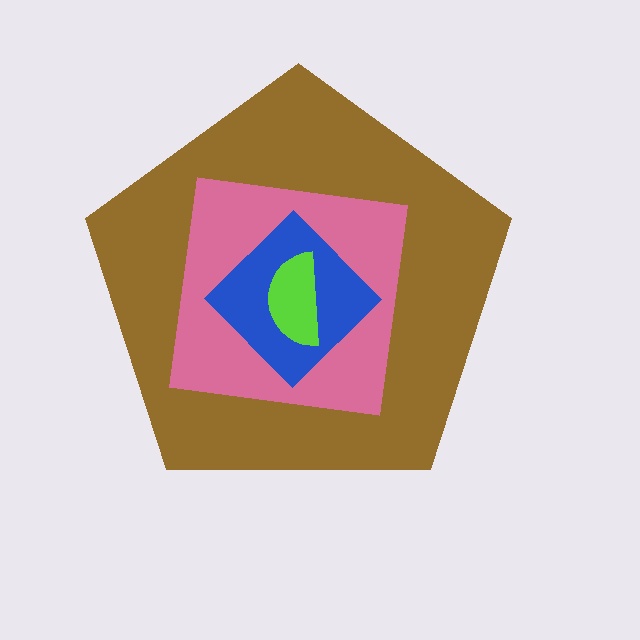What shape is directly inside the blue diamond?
The lime semicircle.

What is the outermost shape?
The brown pentagon.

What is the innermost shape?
The lime semicircle.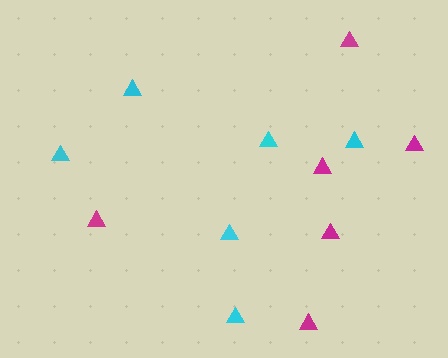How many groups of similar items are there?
There are 2 groups: one group of magenta triangles (6) and one group of cyan triangles (6).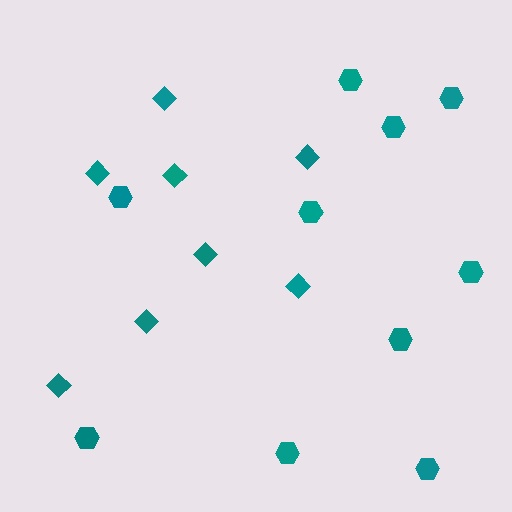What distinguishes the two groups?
There are 2 groups: one group of diamonds (8) and one group of hexagons (10).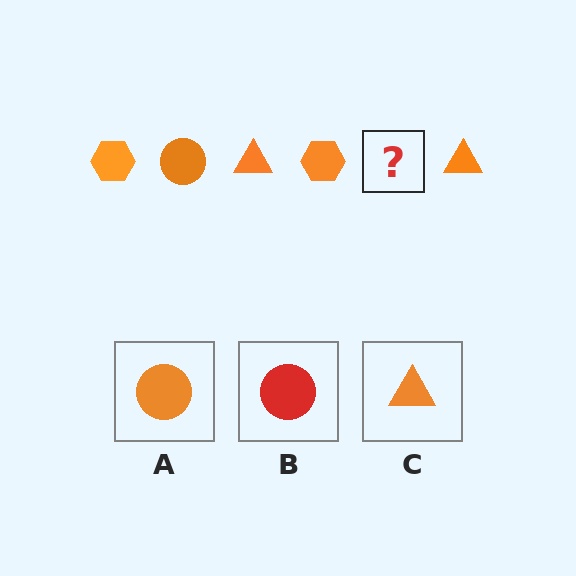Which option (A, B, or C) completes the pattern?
A.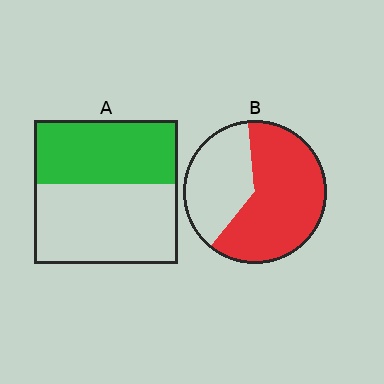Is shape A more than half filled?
No.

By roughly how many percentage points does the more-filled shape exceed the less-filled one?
By roughly 20 percentage points (B over A).